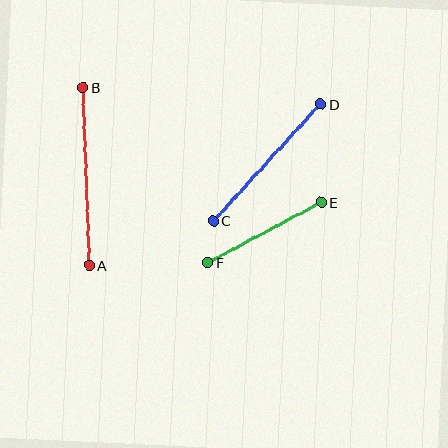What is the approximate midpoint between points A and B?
The midpoint is at approximately (86, 177) pixels.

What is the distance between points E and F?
The distance is approximately 128 pixels.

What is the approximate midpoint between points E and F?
The midpoint is at approximately (265, 232) pixels.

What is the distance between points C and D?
The distance is approximately 158 pixels.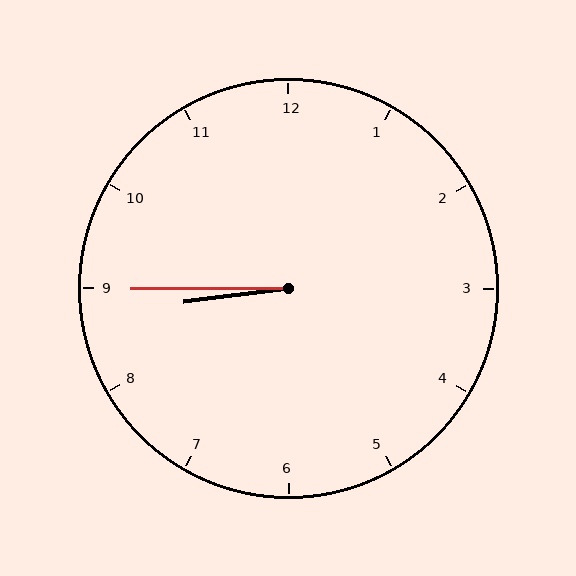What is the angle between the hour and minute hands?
Approximately 8 degrees.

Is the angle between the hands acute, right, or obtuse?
It is acute.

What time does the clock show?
8:45.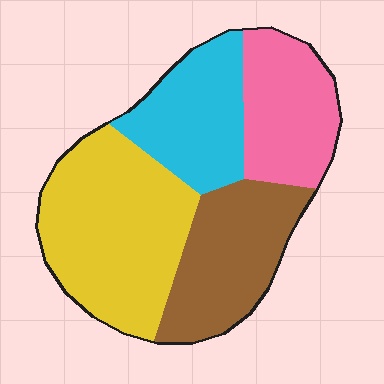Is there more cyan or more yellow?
Yellow.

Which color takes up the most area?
Yellow, at roughly 35%.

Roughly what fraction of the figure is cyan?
Cyan covers 21% of the figure.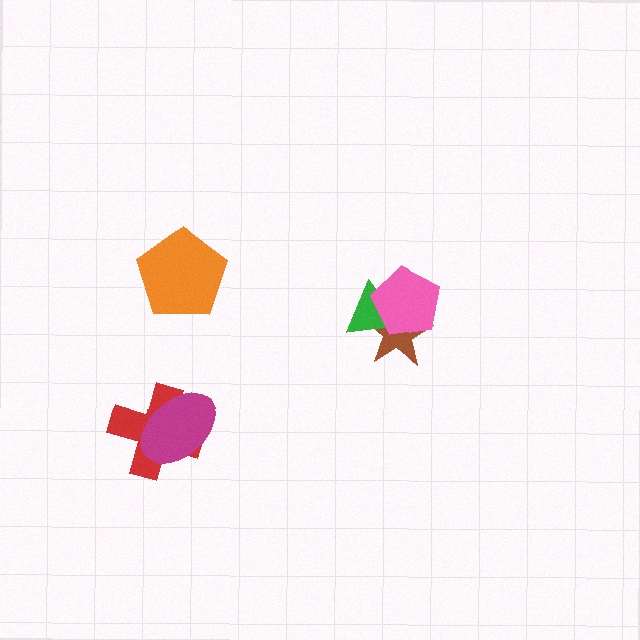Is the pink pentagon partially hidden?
No, no other shape covers it.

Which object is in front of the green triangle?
The pink pentagon is in front of the green triangle.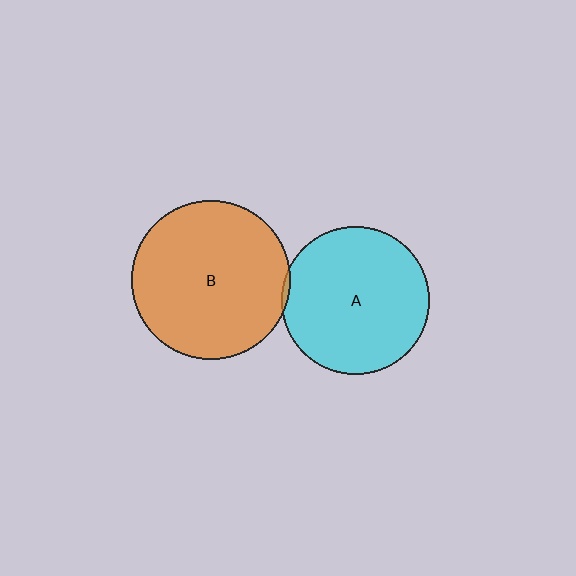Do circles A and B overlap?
Yes.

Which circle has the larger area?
Circle B (orange).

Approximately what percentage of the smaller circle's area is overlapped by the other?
Approximately 5%.